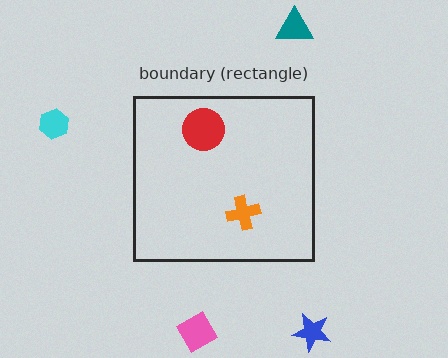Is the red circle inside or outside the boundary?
Inside.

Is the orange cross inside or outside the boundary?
Inside.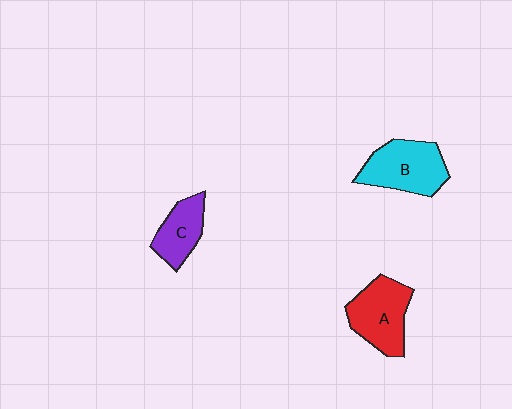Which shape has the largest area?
Shape B (cyan).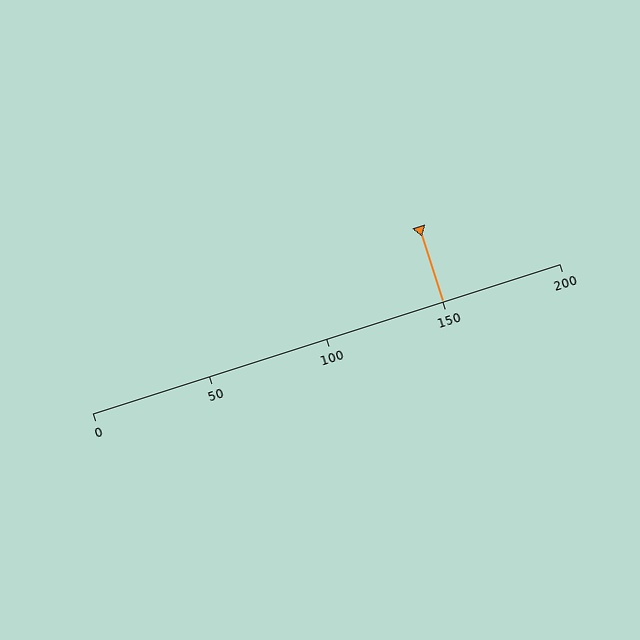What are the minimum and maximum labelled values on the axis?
The axis runs from 0 to 200.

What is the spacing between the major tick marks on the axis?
The major ticks are spaced 50 apart.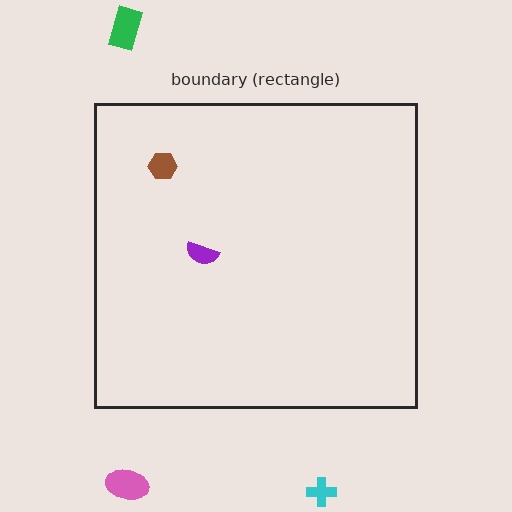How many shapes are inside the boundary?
2 inside, 3 outside.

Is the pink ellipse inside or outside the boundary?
Outside.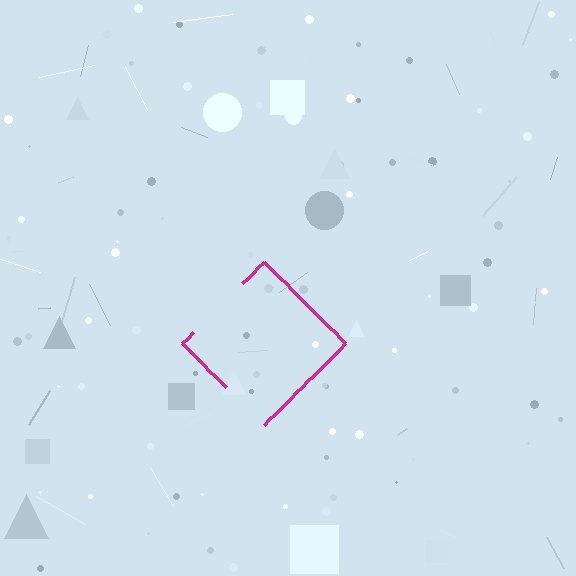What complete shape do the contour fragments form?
The contour fragments form a diamond.